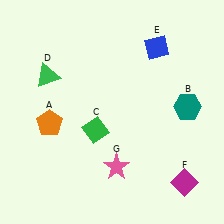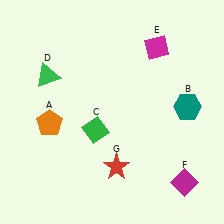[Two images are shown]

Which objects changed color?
E changed from blue to magenta. G changed from pink to red.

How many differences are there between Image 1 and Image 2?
There are 2 differences between the two images.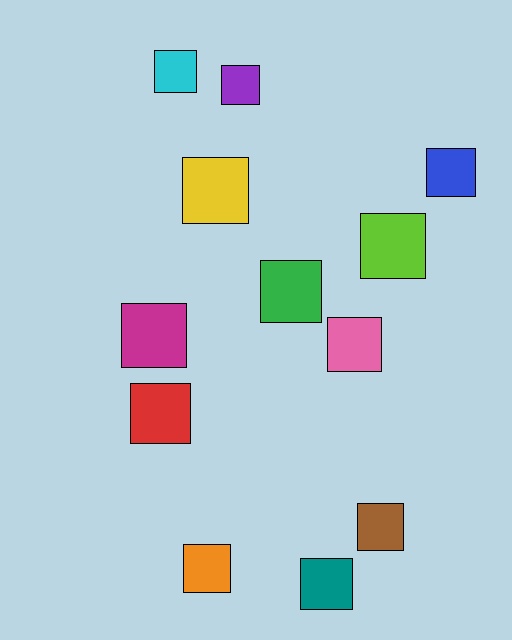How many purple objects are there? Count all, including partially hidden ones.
There is 1 purple object.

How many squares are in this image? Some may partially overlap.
There are 12 squares.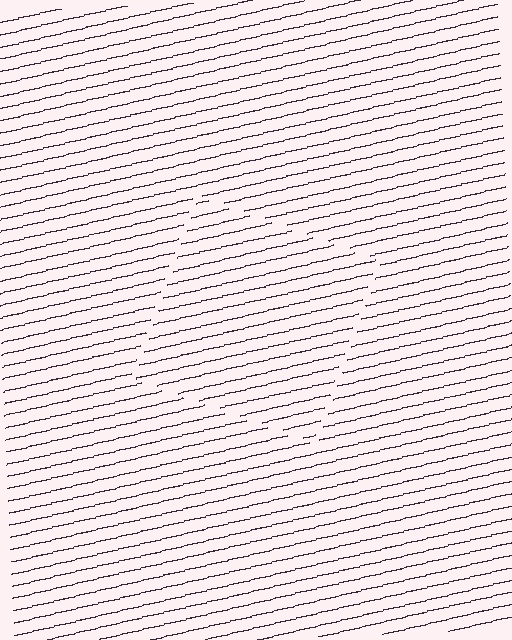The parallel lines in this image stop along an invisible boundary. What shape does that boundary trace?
An illusory square. The interior of the shape contains the same grating, shifted by half a period — the contour is defined by the phase discontinuity where line-ends from the inner and outer gratings abut.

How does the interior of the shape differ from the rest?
The interior of the shape contains the same grating, shifted by half a period — the contour is defined by the phase discontinuity where line-ends from the inner and outer gratings abut.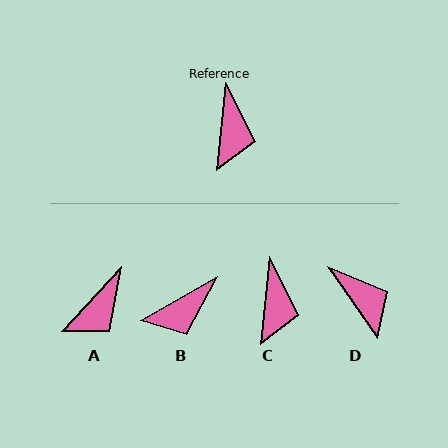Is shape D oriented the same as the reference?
No, it is off by about 41 degrees.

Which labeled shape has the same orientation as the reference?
C.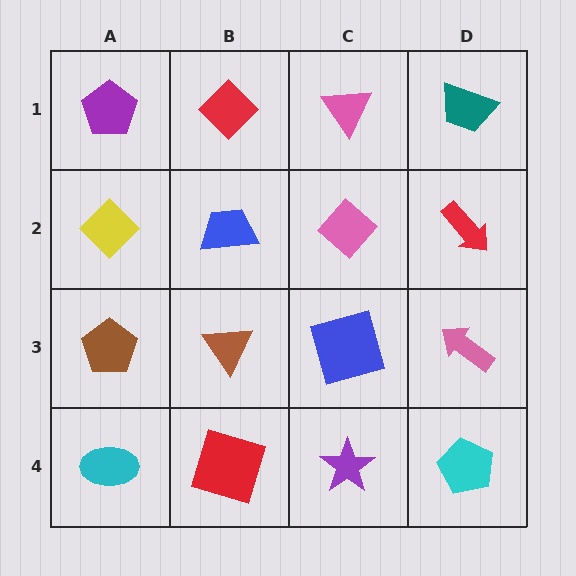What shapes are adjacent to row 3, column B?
A blue trapezoid (row 2, column B), a red square (row 4, column B), a brown pentagon (row 3, column A), a blue square (row 3, column C).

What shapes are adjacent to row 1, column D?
A red arrow (row 2, column D), a pink triangle (row 1, column C).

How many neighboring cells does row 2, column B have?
4.